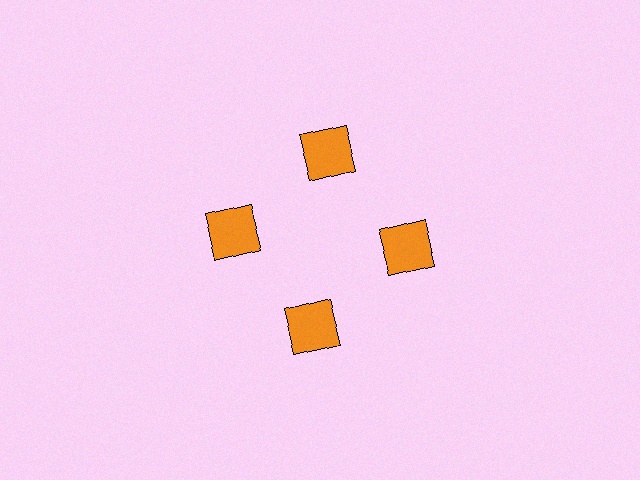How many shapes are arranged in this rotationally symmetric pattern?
There are 4 shapes, arranged in 4 groups of 1.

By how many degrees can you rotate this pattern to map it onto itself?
The pattern maps onto itself every 90 degrees of rotation.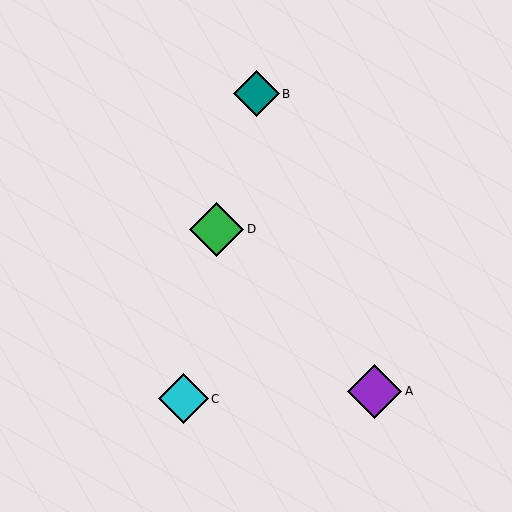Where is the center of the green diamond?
The center of the green diamond is at (217, 229).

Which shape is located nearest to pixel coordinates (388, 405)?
The purple diamond (labeled A) at (375, 391) is nearest to that location.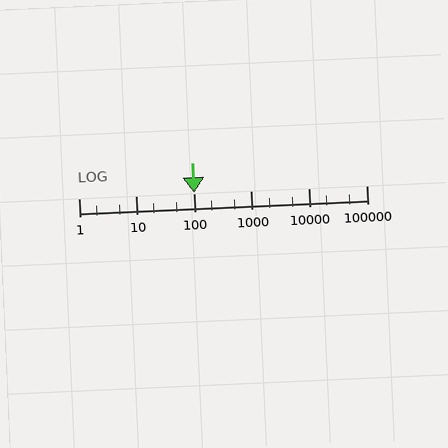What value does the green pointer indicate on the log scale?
The pointer indicates approximately 100.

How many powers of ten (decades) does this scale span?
The scale spans 5 decades, from 1 to 100000.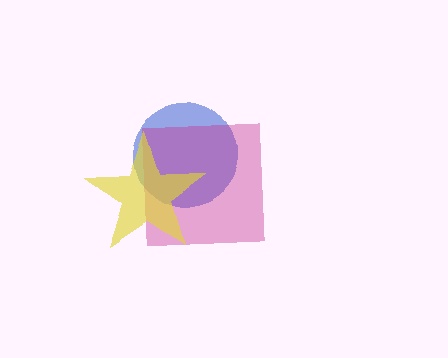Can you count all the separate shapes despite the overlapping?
Yes, there are 3 separate shapes.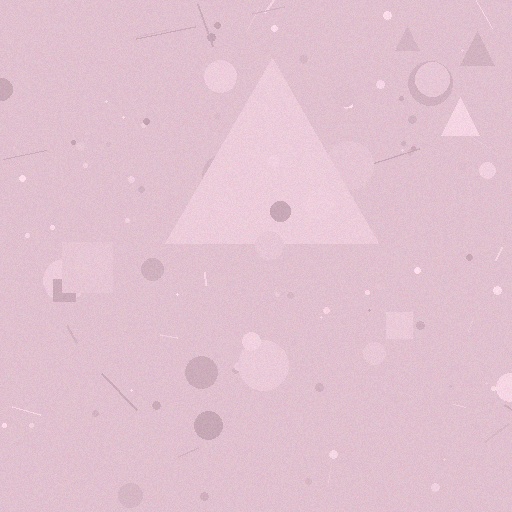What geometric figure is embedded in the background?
A triangle is embedded in the background.